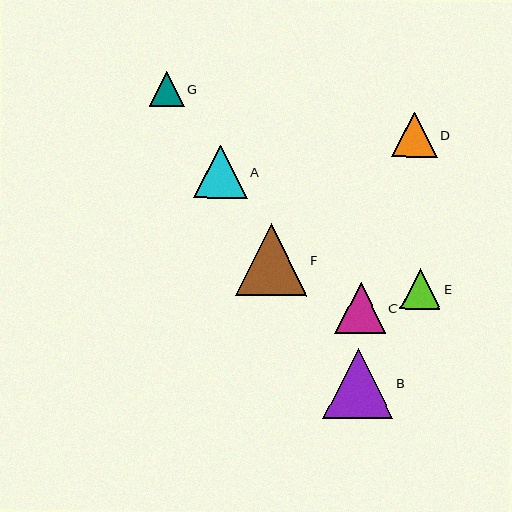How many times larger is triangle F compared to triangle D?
Triangle F is approximately 1.6 times the size of triangle D.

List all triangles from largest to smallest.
From largest to smallest: F, B, A, C, D, E, G.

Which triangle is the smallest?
Triangle G is the smallest with a size of approximately 35 pixels.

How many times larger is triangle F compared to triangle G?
Triangle F is approximately 2.1 times the size of triangle G.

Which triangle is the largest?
Triangle F is the largest with a size of approximately 72 pixels.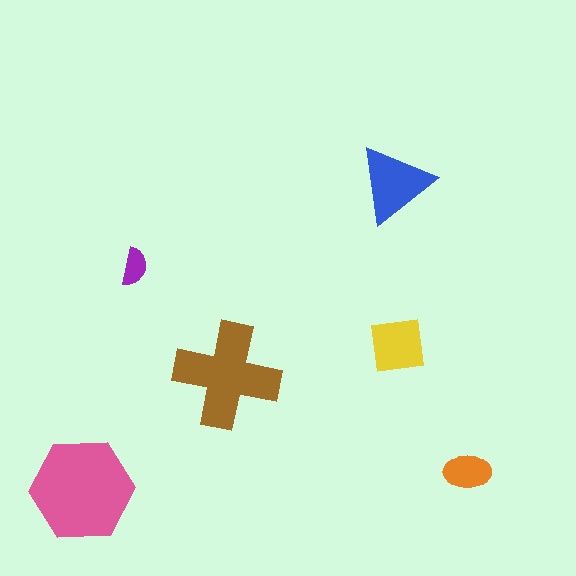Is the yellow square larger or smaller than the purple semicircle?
Larger.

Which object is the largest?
The pink hexagon.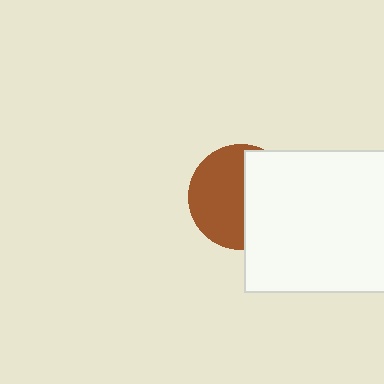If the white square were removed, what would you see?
You would see the complete brown circle.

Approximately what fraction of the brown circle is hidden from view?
Roughly 46% of the brown circle is hidden behind the white square.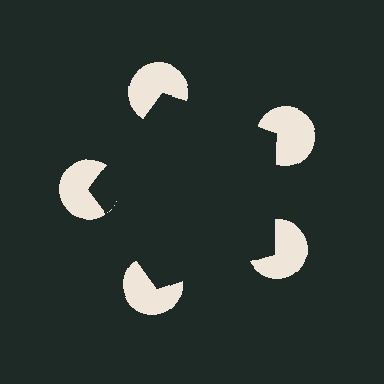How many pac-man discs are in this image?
There are 5 — one at each vertex of the illusory pentagon.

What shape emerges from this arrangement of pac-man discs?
An illusory pentagon — its edges are inferred from the aligned wedge cuts in the pac-man discs, not physically drawn.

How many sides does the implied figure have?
5 sides.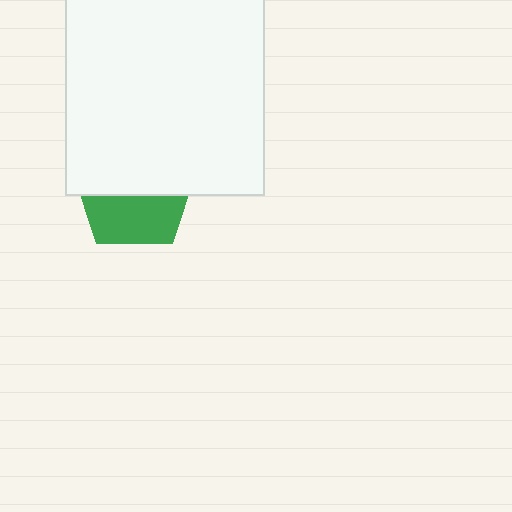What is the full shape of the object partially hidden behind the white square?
The partially hidden object is a green pentagon.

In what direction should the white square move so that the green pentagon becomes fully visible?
The white square should move up. That is the shortest direction to clear the overlap and leave the green pentagon fully visible.